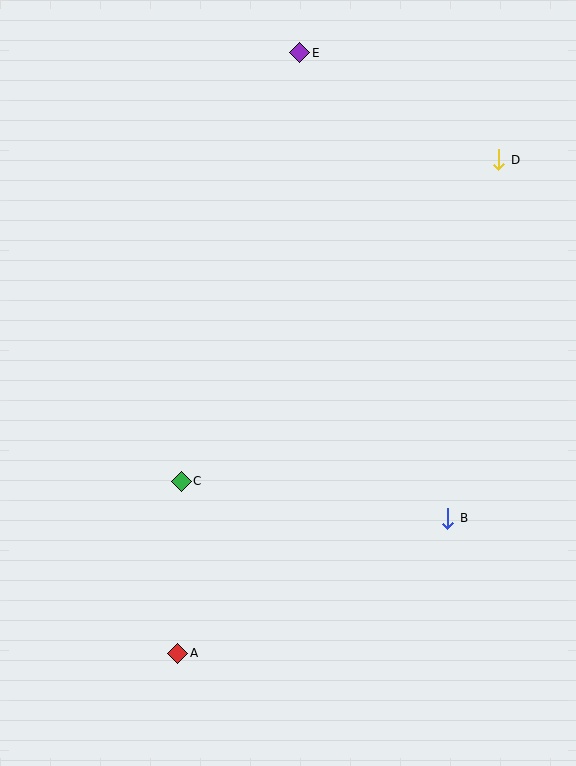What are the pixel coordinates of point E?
Point E is at (300, 53).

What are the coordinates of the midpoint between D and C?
The midpoint between D and C is at (340, 321).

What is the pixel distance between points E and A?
The distance between E and A is 613 pixels.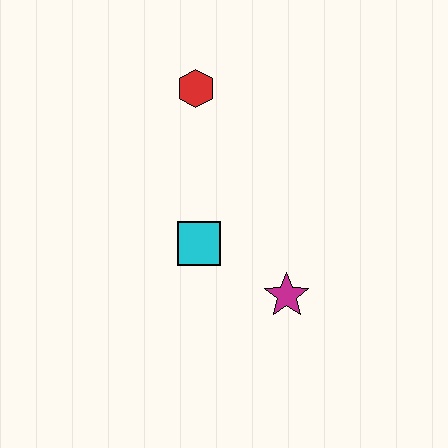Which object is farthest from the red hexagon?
The magenta star is farthest from the red hexagon.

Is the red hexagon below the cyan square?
No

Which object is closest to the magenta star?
The cyan square is closest to the magenta star.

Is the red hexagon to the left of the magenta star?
Yes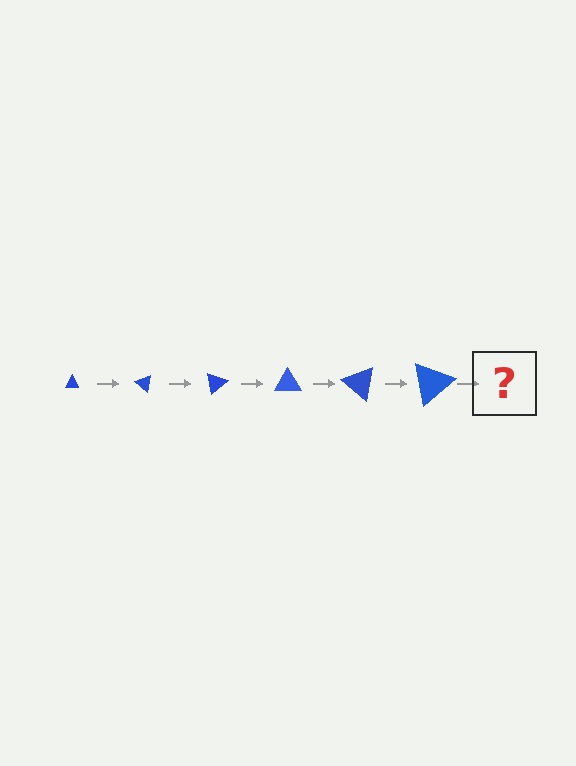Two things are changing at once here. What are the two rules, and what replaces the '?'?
The two rules are that the triangle grows larger each step and it rotates 40 degrees each step. The '?' should be a triangle, larger than the previous one and rotated 240 degrees from the start.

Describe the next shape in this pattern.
It should be a triangle, larger than the previous one and rotated 240 degrees from the start.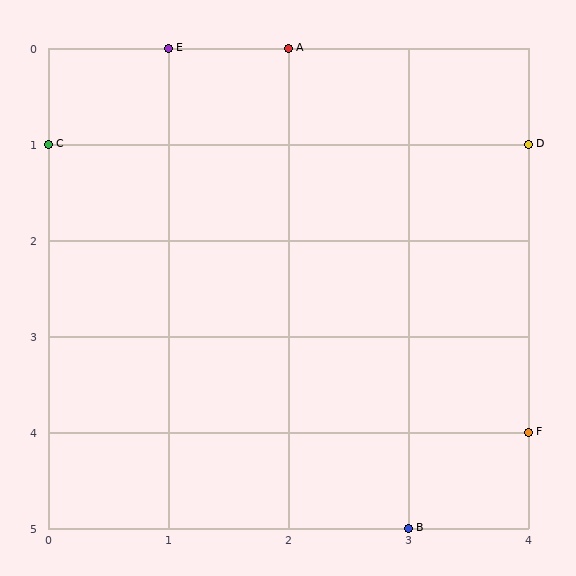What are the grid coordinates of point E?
Point E is at grid coordinates (1, 0).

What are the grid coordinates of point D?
Point D is at grid coordinates (4, 1).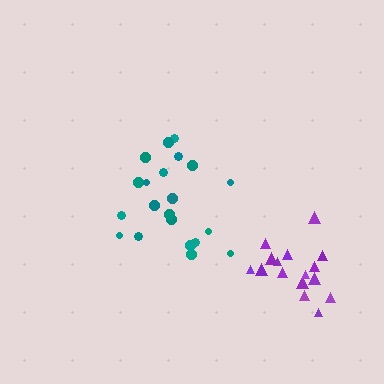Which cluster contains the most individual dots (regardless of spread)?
Teal (21).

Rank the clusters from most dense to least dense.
purple, teal.